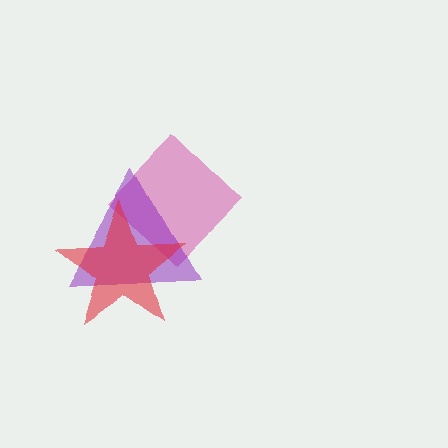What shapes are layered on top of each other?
The layered shapes are: a magenta diamond, a purple triangle, a red star.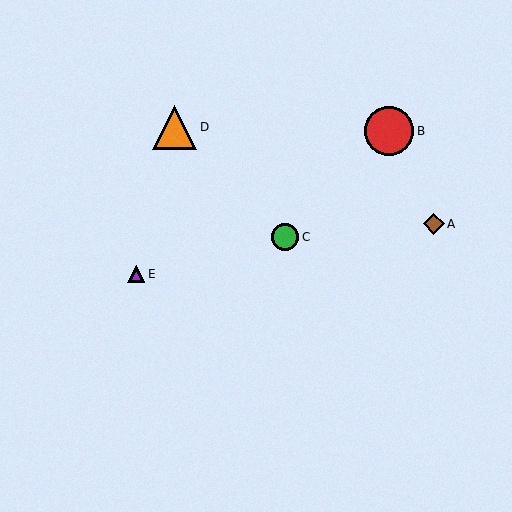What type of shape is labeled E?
Shape E is a purple triangle.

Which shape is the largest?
The red circle (labeled B) is the largest.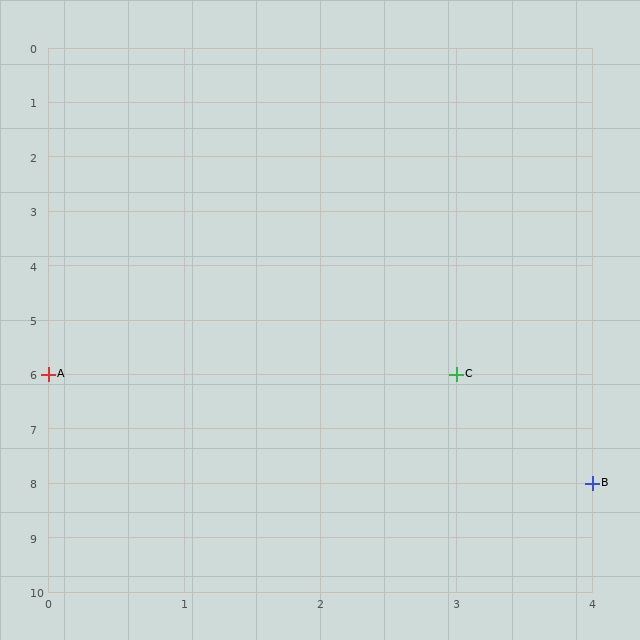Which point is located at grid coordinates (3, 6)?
Point C is at (3, 6).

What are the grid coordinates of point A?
Point A is at grid coordinates (0, 6).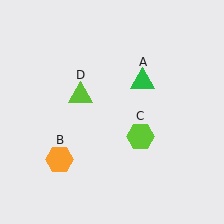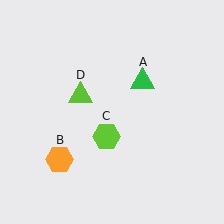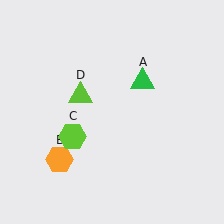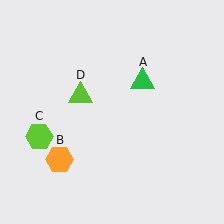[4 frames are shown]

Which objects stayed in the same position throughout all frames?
Green triangle (object A) and orange hexagon (object B) and lime triangle (object D) remained stationary.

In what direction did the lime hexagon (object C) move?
The lime hexagon (object C) moved left.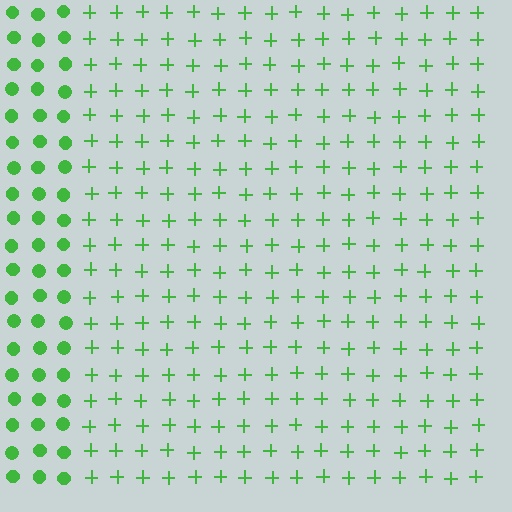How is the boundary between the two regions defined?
The boundary is defined by a change in element shape: plus signs inside vs. circles outside. All elements share the same color and spacing.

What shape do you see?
I see a rectangle.